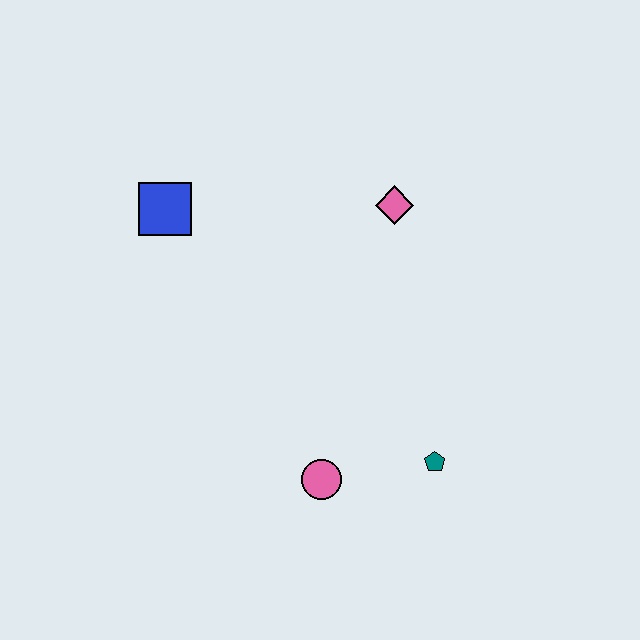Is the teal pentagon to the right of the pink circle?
Yes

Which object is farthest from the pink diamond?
The pink circle is farthest from the pink diamond.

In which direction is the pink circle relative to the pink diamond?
The pink circle is below the pink diamond.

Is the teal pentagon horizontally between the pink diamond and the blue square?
No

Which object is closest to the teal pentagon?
The pink circle is closest to the teal pentagon.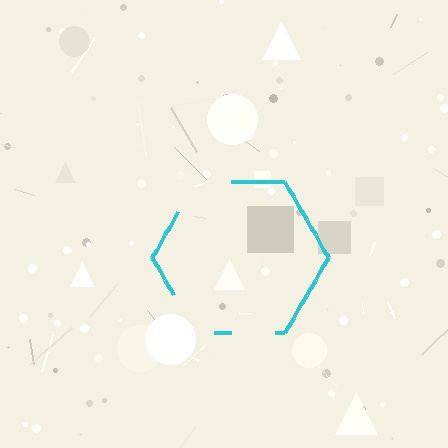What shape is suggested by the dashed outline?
The dashed outline suggests a hexagon.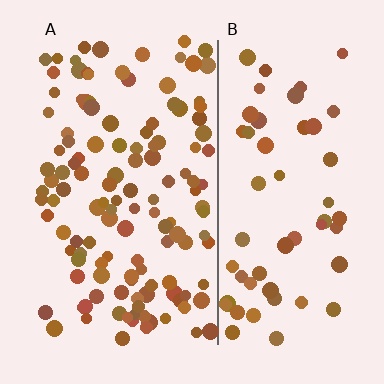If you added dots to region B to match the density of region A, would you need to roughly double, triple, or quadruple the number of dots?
Approximately double.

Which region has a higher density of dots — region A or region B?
A (the left).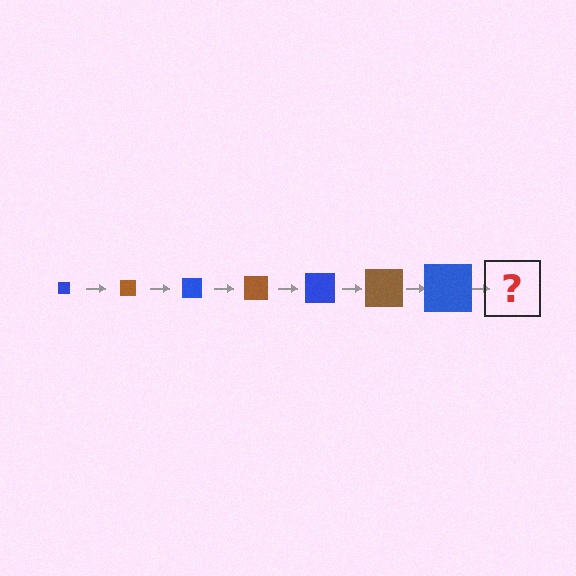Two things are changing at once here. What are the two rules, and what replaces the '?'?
The two rules are that the square grows larger each step and the color cycles through blue and brown. The '?' should be a brown square, larger than the previous one.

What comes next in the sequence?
The next element should be a brown square, larger than the previous one.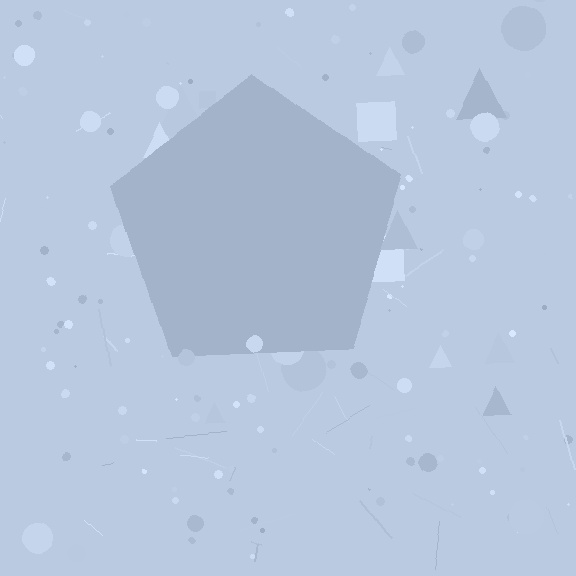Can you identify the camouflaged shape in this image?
The camouflaged shape is a pentagon.